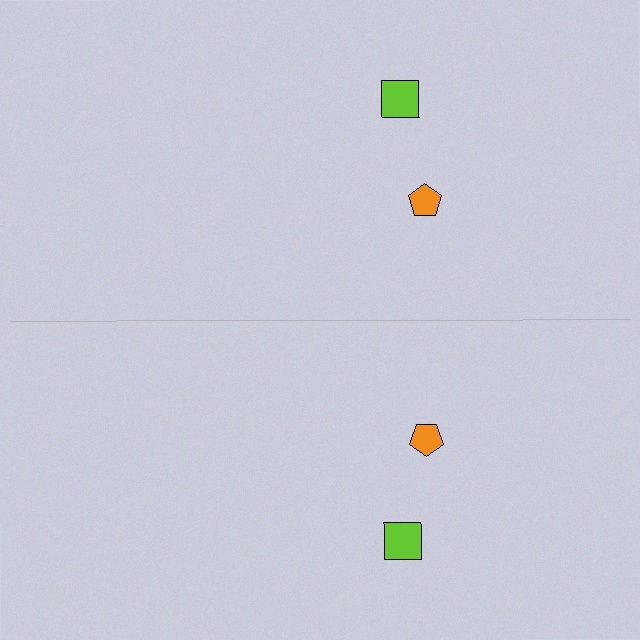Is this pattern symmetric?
Yes, this pattern has bilateral (reflection) symmetry.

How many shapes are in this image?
There are 4 shapes in this image.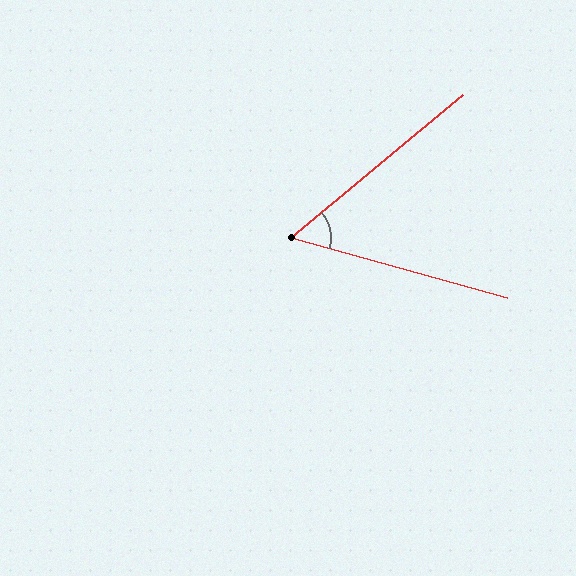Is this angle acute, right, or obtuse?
It is acute.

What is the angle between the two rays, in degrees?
Approximately 55 degrees.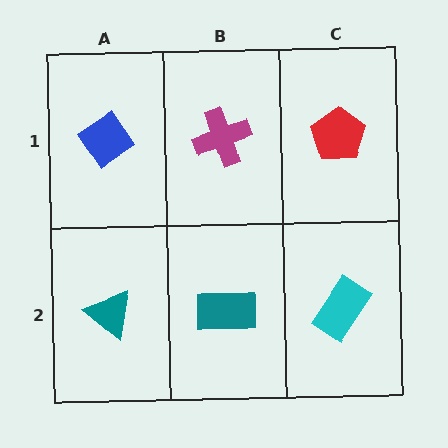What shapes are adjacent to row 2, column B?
A magenta cross (row 1, column B), a teal triangle (row 2, column A), a cyan rectangle (row 2, column C).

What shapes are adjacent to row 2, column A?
A blue diamond (row 1, column A), a teal rectangle (row 2, column B).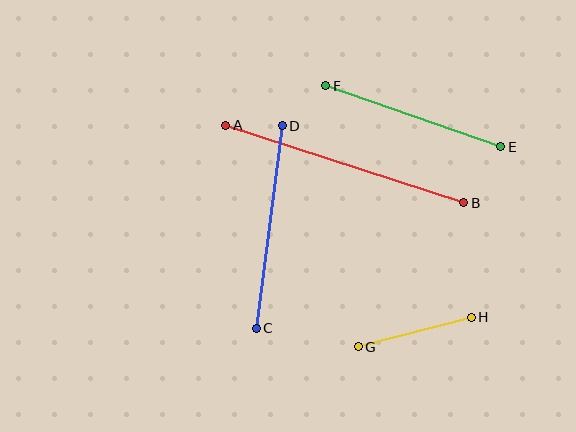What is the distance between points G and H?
The distance is approximately 117 pixels.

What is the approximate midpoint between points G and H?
The midpoint is at approximately (415, 332) pixels.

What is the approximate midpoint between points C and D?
The midpoint is at approximately (269, 227) pixels.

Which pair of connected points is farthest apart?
Points A and B are farthest apart.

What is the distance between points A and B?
The distance is approximately 250 pixels.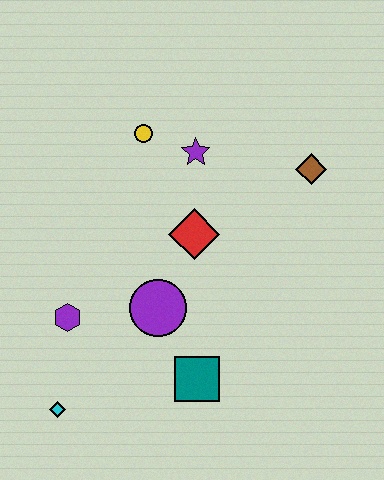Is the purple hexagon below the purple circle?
Yes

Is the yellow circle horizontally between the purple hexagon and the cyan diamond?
No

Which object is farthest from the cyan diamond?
The brown diamond is farthest from the cyan diamond.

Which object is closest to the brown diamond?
The purple star is closest to the brown diamond.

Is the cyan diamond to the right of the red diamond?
No